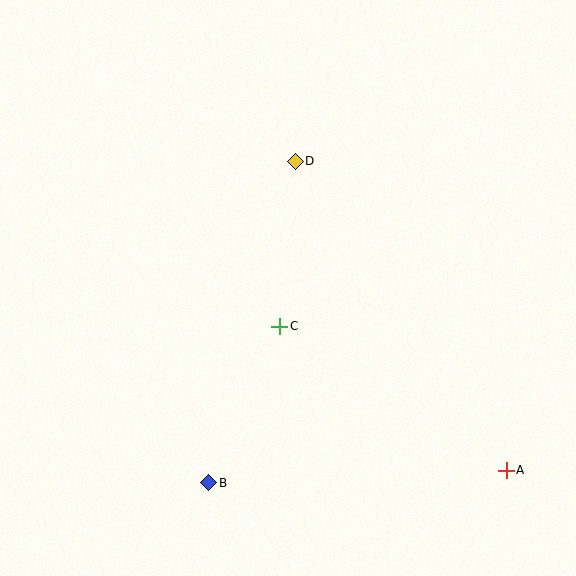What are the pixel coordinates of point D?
Point D is at (295, 161).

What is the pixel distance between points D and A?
The distance between D and A is 374 pixels.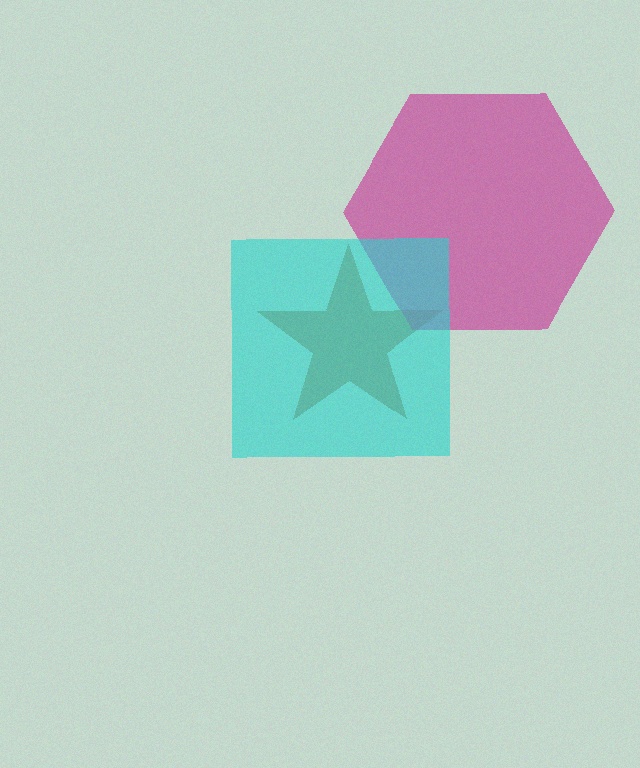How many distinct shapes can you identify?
There are 3 distinct shapes: a brown star, a magenta hexagon, a cyan square.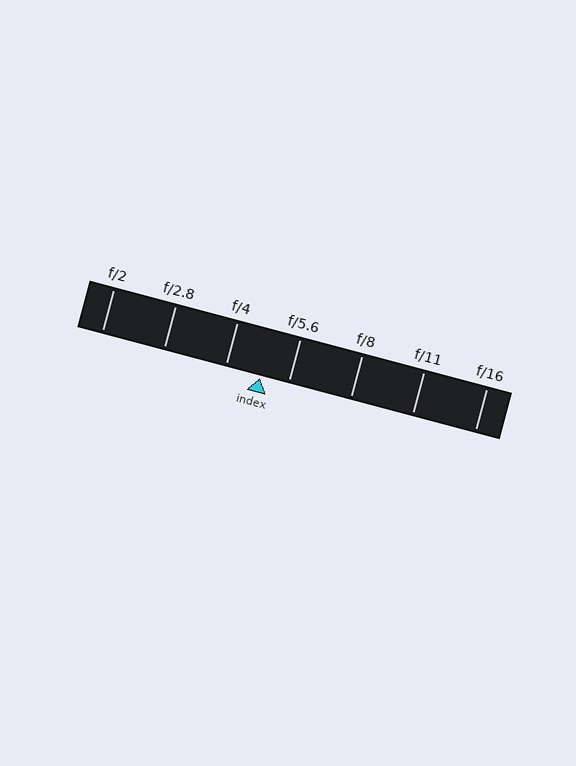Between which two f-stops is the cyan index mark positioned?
The index mark is between f/4 and f/5.6.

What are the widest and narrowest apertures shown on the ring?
The widest aperture shown is f/2 and the narrowest is f/16.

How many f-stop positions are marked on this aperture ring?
There are 7 f-stop positions marked.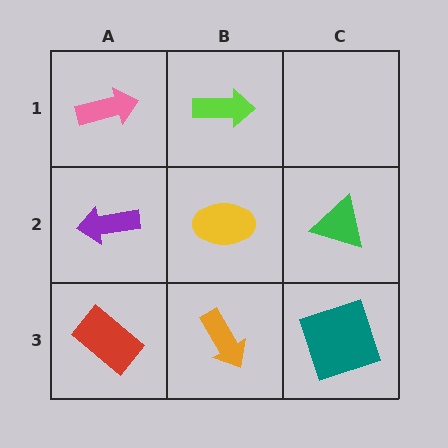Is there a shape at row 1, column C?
No, that cell is empty.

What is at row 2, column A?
A purple arrow.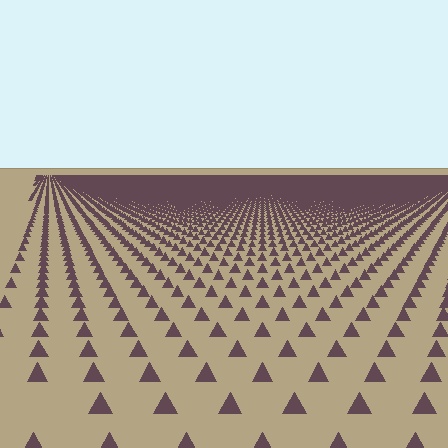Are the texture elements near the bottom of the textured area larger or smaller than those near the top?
Larger. Near the bottom, elements are closer to the viewer and appear at a bigger on-screen size.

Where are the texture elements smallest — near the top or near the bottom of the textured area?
Near the top.